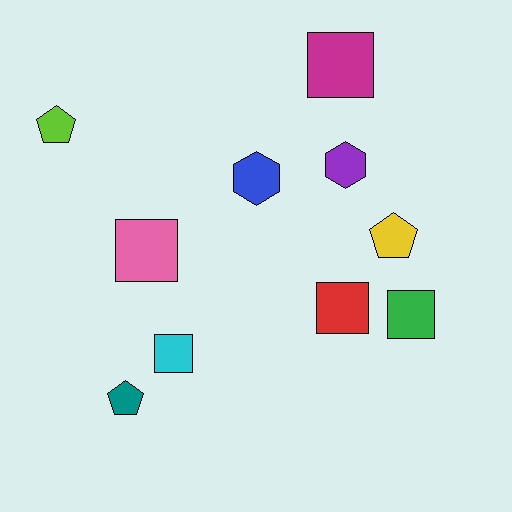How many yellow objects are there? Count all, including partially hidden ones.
There is 1 yellow object.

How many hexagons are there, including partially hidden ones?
There are 2 hexagons.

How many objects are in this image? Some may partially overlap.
There are 10 objects.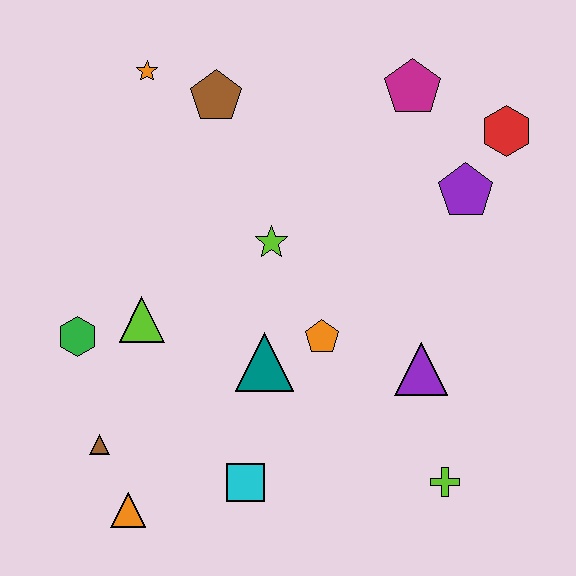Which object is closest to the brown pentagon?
The orange star is closest to the brown pentagon.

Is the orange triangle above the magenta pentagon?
No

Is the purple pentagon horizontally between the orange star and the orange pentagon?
No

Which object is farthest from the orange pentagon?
The orange star is farthest from the orange pentagon.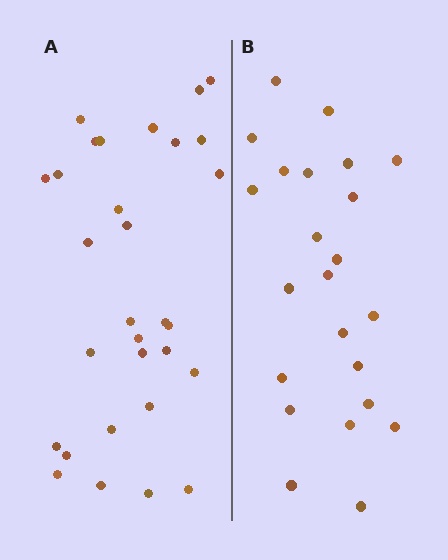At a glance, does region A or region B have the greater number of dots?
Region A (the left region) has more dots.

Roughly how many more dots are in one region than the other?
Region A has roughly 8 or so more dots than region B.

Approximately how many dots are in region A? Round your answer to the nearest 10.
About 30 dots.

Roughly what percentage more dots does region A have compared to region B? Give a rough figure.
About 30% more.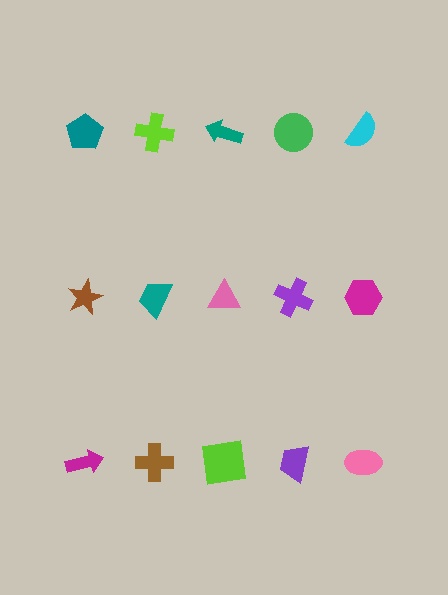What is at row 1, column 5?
A cyan semicircle.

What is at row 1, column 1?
A teal pentagon.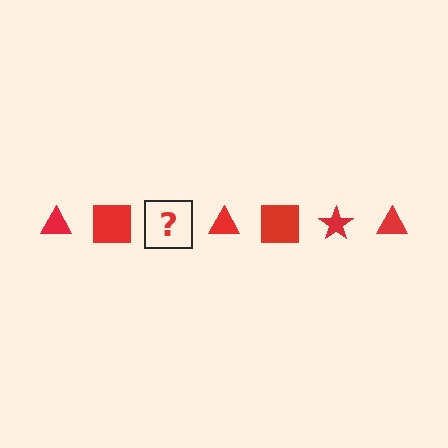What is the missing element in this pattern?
The missing element is a red star.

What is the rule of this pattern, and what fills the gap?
The rule is that the pattern cycles through triangle, square, star shapes in red. The gap should be filled with a red star.